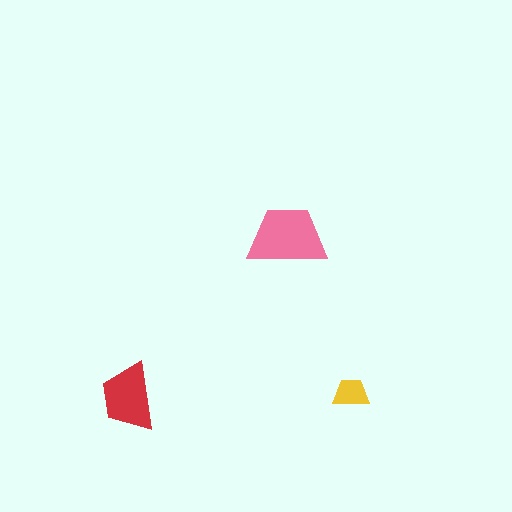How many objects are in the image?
There are 3 objects in the image.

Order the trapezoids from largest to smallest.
the pink one, the red one, the yellow one.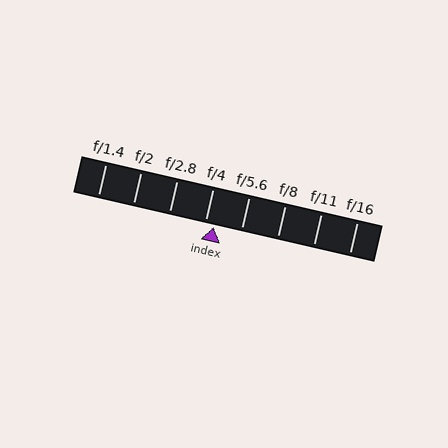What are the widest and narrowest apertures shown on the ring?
The widest aperture shown is f/1.4 and the narrowest is f/16.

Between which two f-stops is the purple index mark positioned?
The index mark is between f/4 and f/5.6.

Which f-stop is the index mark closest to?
The index mark is closest to f/4.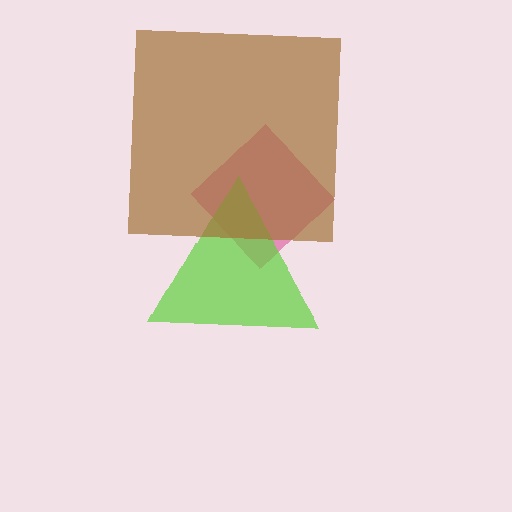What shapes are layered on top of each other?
The layered shapes are: a pink diamond, a lime triangle, a brown square.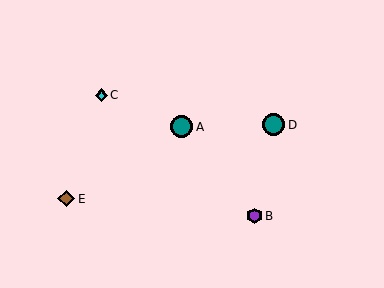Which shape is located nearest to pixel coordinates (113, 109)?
The cyan diamond (labeled C) at (101, 95) is nearest to that location.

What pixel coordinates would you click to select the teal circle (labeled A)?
Click at (182, 127) to select the teal circle A.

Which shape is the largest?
The teal circle (labeled A) is the largest.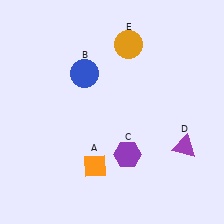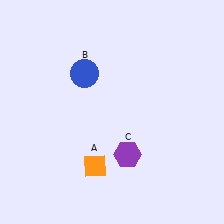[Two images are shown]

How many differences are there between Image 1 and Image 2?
There are 2 differences between the two images.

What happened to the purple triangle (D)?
The purple triangle (D) was removed in Image 2. It was in the bottom-right area of Image 1.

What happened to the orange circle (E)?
The orange circle (E) was removed in Image 2. It was in the top-right area of Image 1.